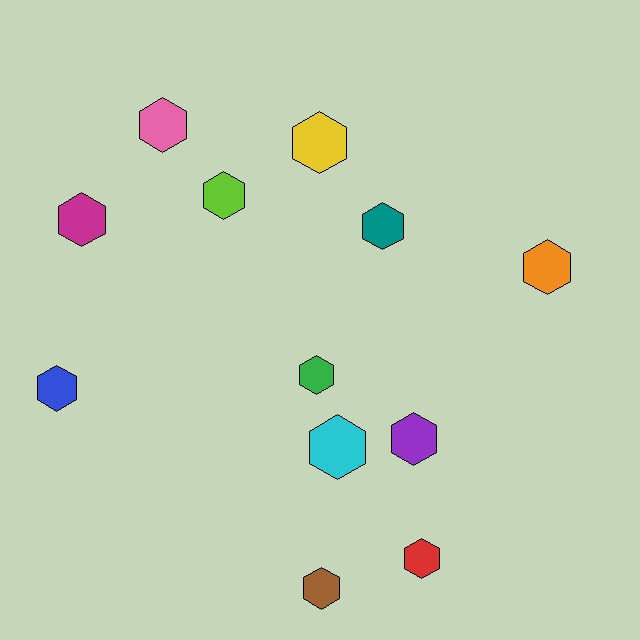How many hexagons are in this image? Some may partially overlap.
There are 12 hexagons.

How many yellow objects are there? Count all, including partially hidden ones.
There is 1 yellow object.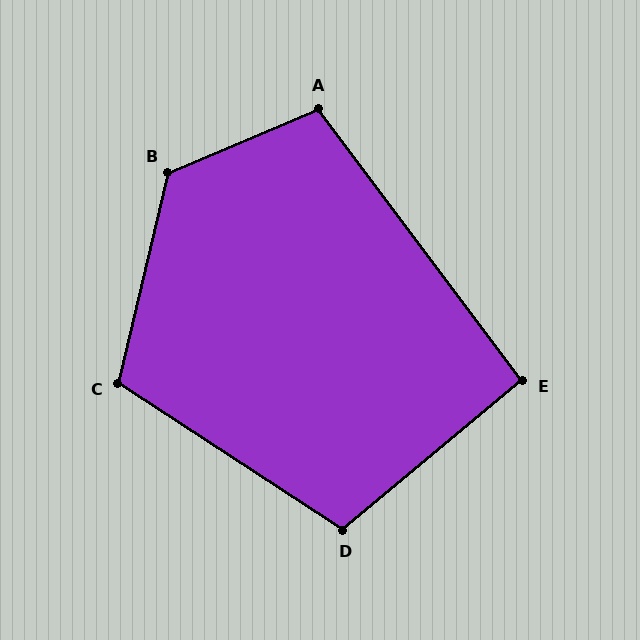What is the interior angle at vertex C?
Approximately 110 degrees (obtuse).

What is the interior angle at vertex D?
Approximately 107 degrees (obtuse).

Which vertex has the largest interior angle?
B, at approximately 127 degrees.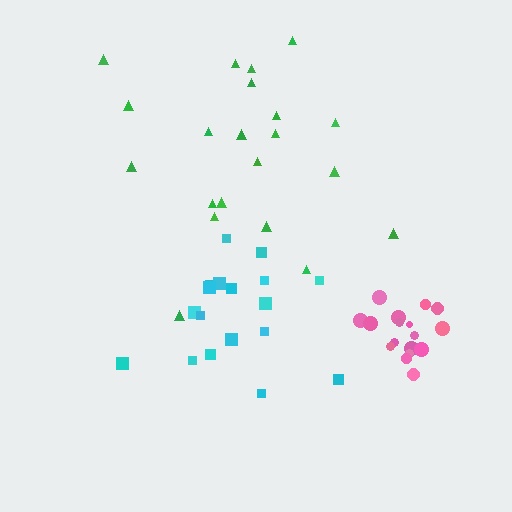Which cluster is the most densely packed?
Pink.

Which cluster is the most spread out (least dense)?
Green.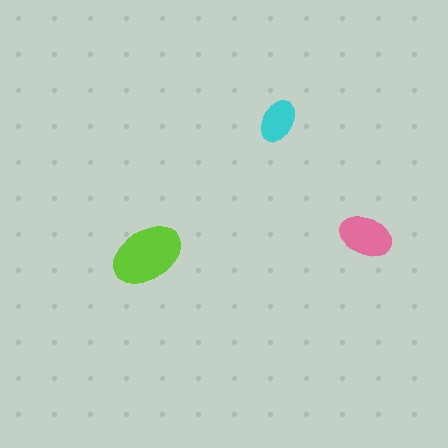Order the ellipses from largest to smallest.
the lime one, the pink one, the cyan one.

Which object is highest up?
The cyan ellipse is topmost.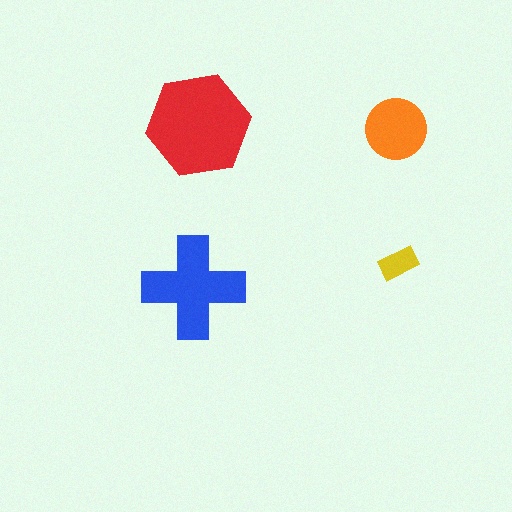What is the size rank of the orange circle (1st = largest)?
3rd.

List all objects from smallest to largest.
The yellow rectangle, the orange circle, the blue cross, the red hexagon.